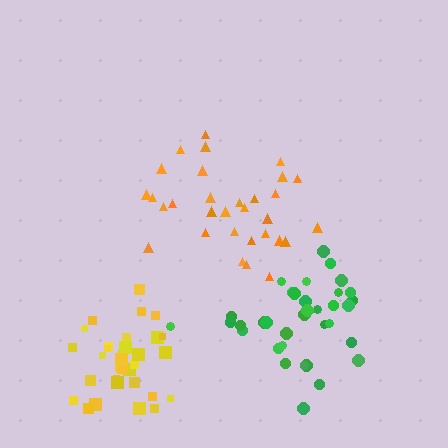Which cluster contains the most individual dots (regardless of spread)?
Green (35).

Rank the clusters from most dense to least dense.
yellow, orange, green.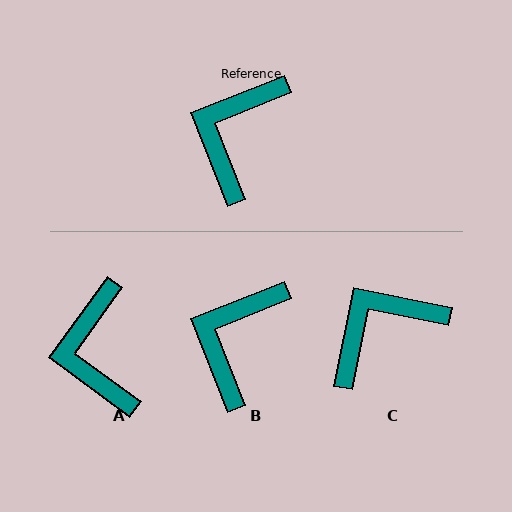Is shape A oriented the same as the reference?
No, it is off by about 32 degrees.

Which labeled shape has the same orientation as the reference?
B.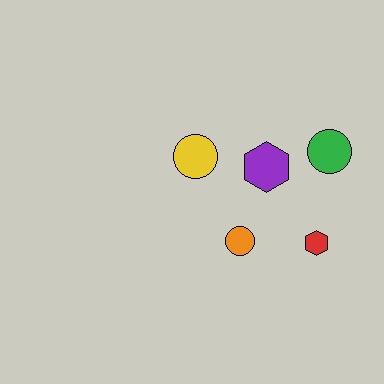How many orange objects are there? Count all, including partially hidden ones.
There is 1 orange object.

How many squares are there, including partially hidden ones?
There are no squares.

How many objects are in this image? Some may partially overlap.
There are 5 objects.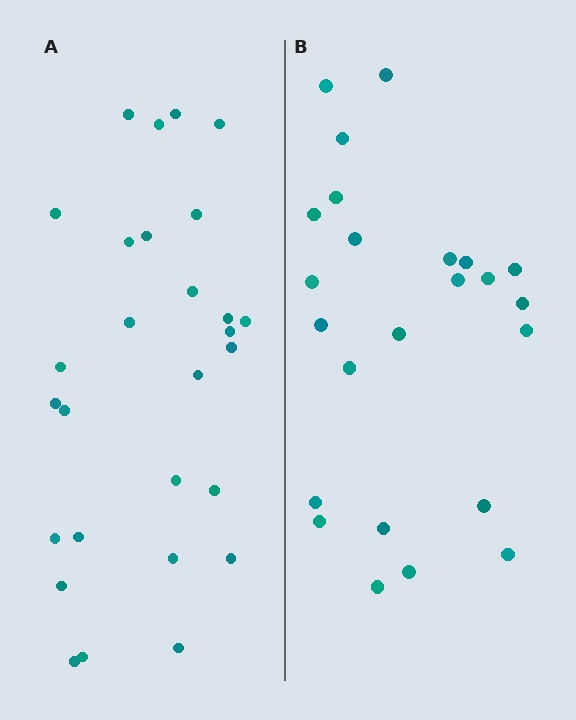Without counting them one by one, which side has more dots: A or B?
Region A (the left region) has more dots.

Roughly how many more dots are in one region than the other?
Region A has about 4 more dots than region B.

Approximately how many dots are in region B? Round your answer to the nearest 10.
About 20 dots. (The exact count is 24, which rounds to 20.)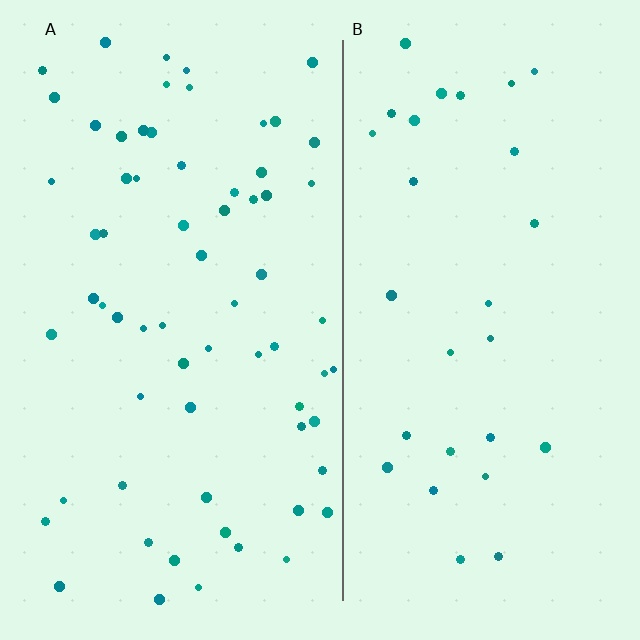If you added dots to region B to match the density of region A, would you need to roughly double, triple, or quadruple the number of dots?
Approximately double.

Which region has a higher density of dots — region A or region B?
A (the left).